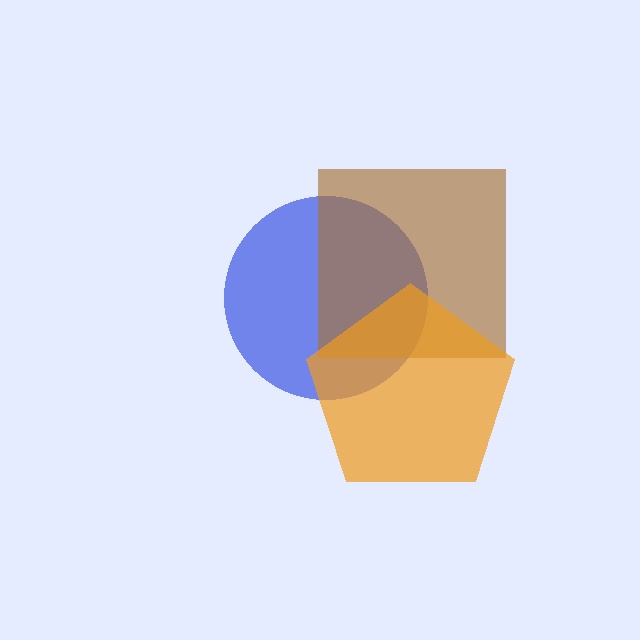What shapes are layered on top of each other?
The layered shapes are: a blue circle, a brown square, an orange pentagon.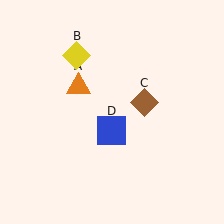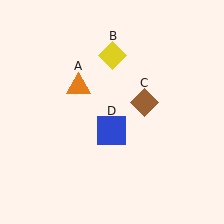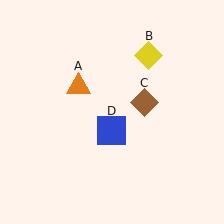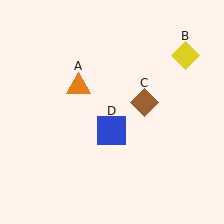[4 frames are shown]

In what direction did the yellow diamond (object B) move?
The yellow diamond (object B) moved right.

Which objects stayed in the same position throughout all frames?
Orange triangle (object A) and brown diamond (object C) and blue square (object D) remained stationary.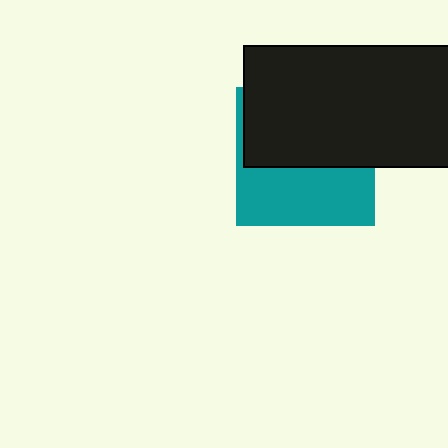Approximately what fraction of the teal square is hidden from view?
Roughly 55% of the teal square is hidden behind the black rectangle.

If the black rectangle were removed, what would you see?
You would see the complete teal square.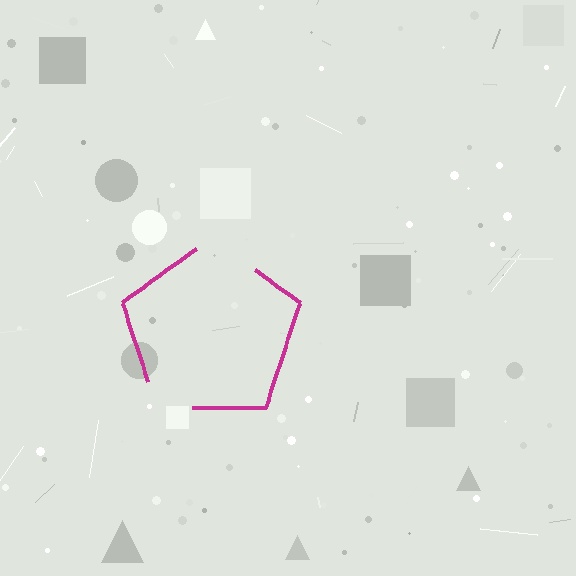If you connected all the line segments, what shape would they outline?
They would outline a pentagon.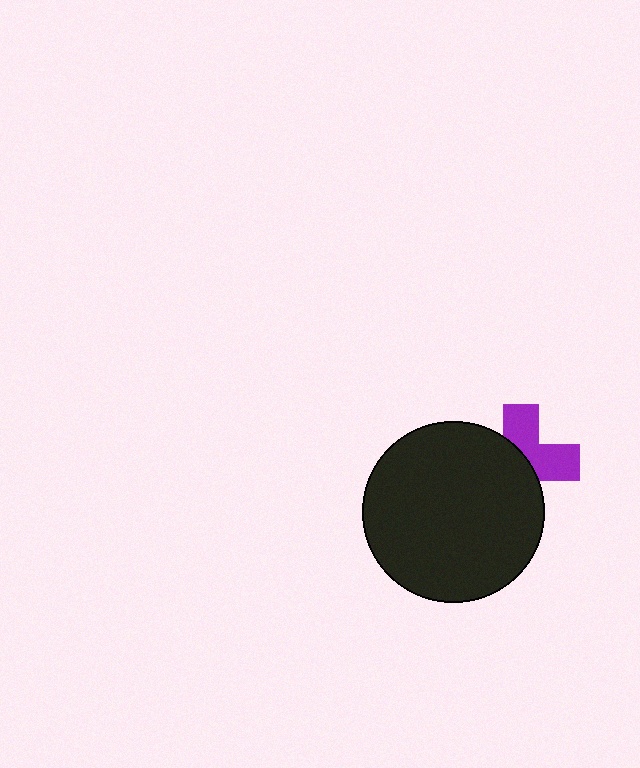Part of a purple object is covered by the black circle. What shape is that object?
It is a cross.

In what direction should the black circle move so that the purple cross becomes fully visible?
The black circle should move left. That is the shortest direction to clear the overlap and leave the purple cross fully visible.